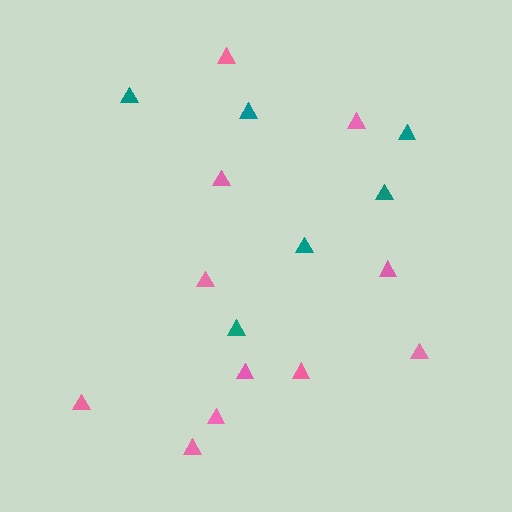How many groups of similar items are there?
There are 2 groups: one group of pink triangles (11) and one group of teal triangles (6).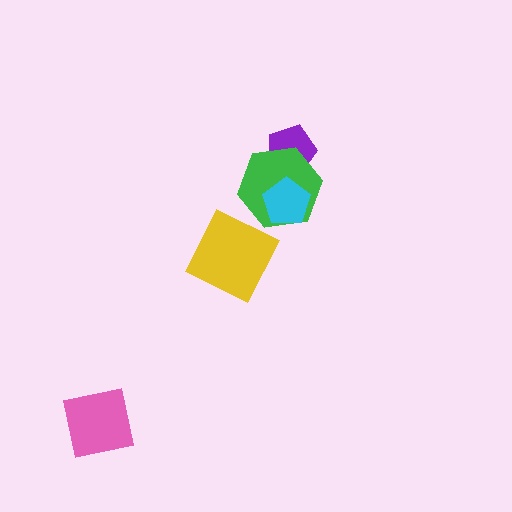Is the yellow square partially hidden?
No, no other shape covers it.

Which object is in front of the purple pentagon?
The green hexagon is in front of the purple pentagon.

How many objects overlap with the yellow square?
0 objects overlap with the yellow square.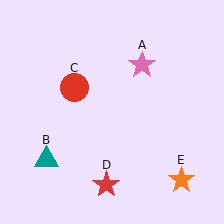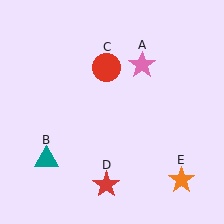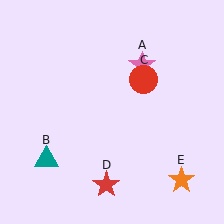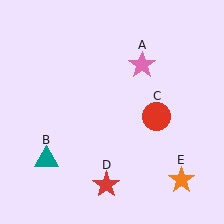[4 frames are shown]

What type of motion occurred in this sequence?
The red circle (object C) rotated clockwise around the center of the scene.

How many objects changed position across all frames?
1 object changed position: red circle (object C).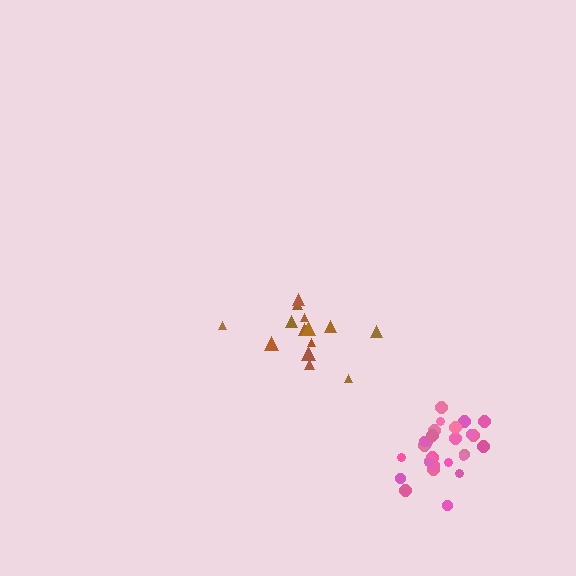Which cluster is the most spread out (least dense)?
Brown.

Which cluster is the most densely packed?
Pink.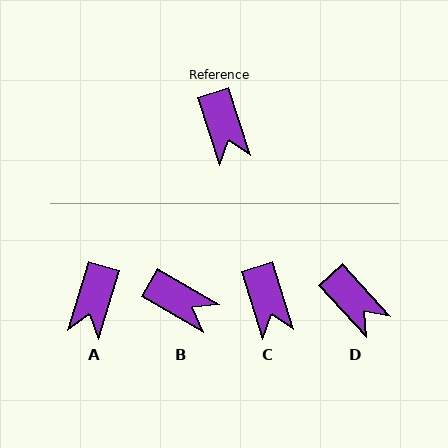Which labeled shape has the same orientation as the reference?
C.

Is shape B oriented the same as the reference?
No, it is off by about 43 degrees.